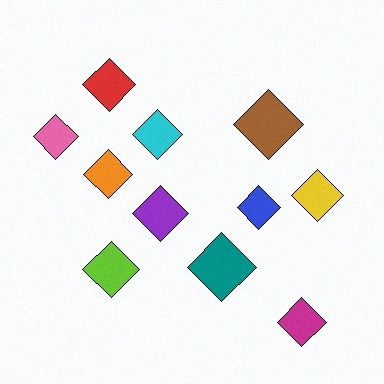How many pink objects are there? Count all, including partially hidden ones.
There is 1 pink object.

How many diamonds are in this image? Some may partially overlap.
There are 11 diamonds.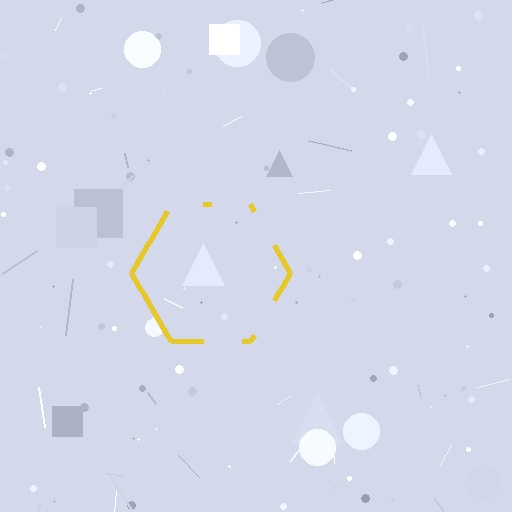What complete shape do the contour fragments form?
The contour fragments form a hexagon.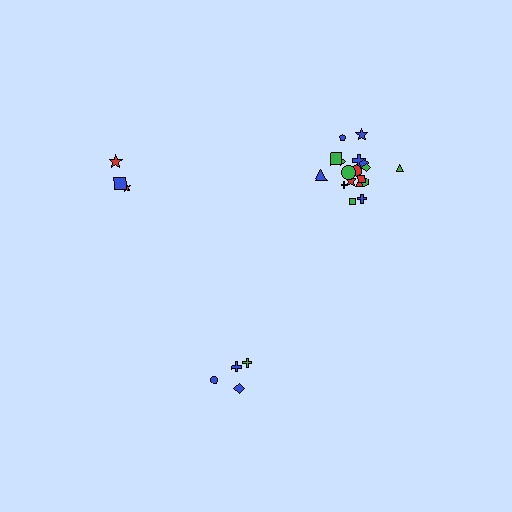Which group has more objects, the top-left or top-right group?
The top-right group.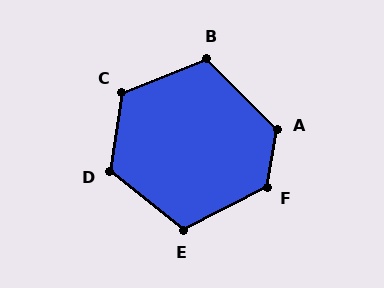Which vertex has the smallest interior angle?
B, at approximately 113 degrees.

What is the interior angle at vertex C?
Approximately 121 degrees (obtuse).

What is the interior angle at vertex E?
Approximately 114 degrees (obtuse).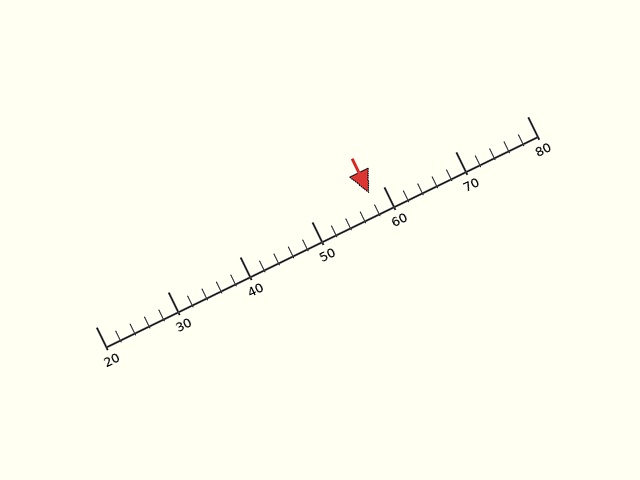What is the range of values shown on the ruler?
The ruler shows values from 20 to 80.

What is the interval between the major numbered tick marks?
The major tick marks are spaced 10 units apart.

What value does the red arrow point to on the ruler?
The red arrow points to approximately 58.